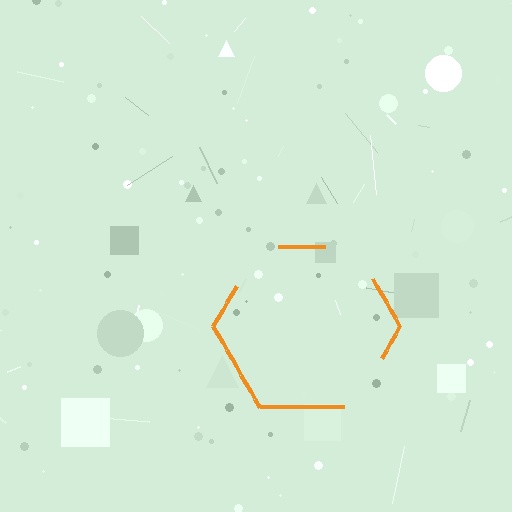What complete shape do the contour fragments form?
The contour fragments form a hexagon.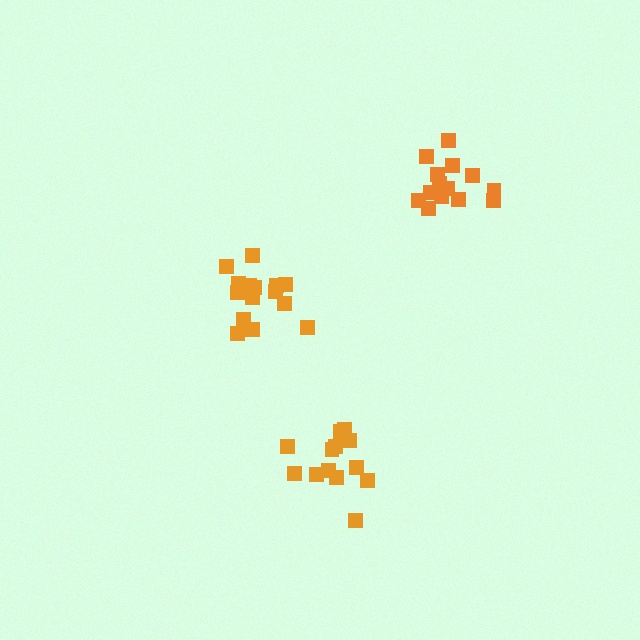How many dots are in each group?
Group 1: 14 dots, Group 2: 16 dots, Group 3: 13 dots (43 total).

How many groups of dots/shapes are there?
There are 3 groups.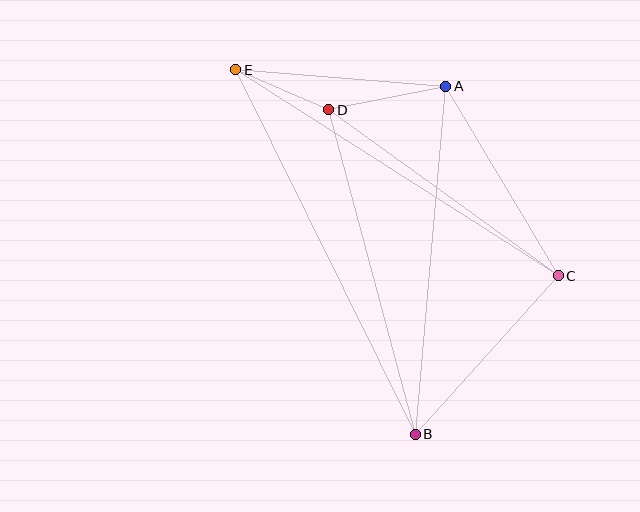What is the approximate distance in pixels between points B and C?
The distance between B and C is approximately 213 pixels.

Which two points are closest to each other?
Points D and E are closest to each other.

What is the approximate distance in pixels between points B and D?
The distance between B and D is approximately 336 pixels.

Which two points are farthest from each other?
Points B and E are farthest from each other.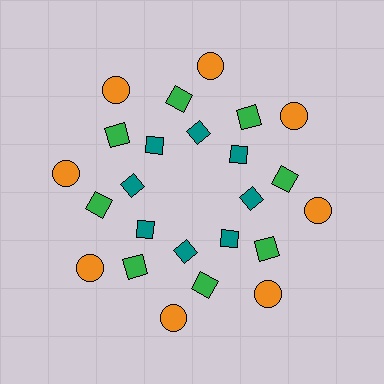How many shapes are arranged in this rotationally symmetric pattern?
There are 24 shapes, arranged in 8 groups of 3.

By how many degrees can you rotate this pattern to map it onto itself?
The pattern maps onto itself every 45 degrees of rotation.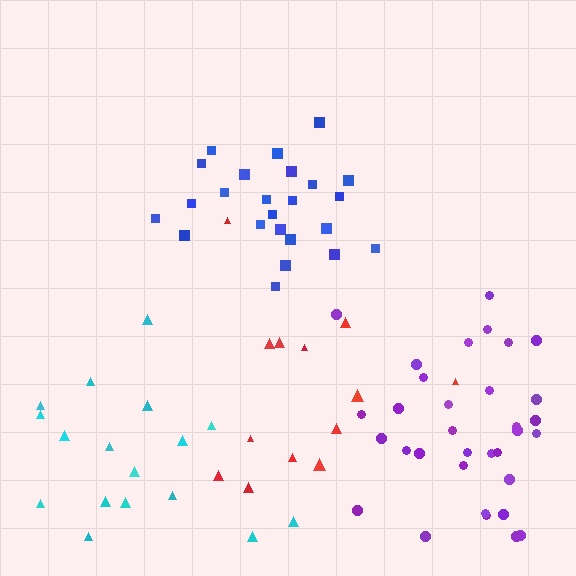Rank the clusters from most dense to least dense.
blue, purple, cyan, red.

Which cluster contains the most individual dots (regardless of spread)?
Purple (33).